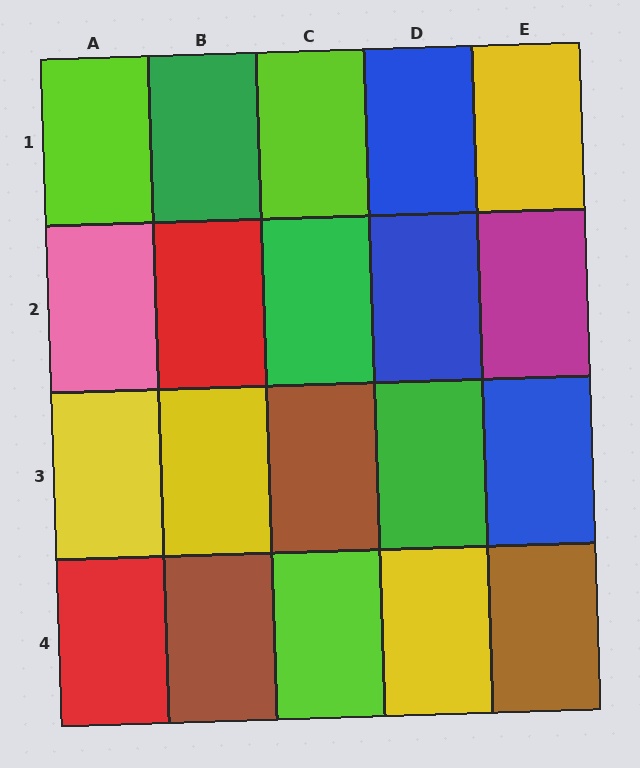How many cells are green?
3 cells are green.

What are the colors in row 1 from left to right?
Lime, green, lime, blue, yellow.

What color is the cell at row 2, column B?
Red.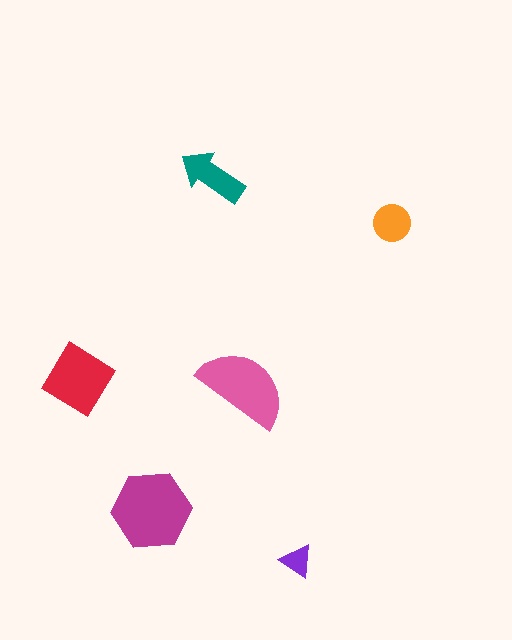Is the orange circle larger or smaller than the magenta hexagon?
Smaller.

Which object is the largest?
The magenta hexagon.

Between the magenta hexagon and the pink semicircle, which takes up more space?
The magenta hexagon.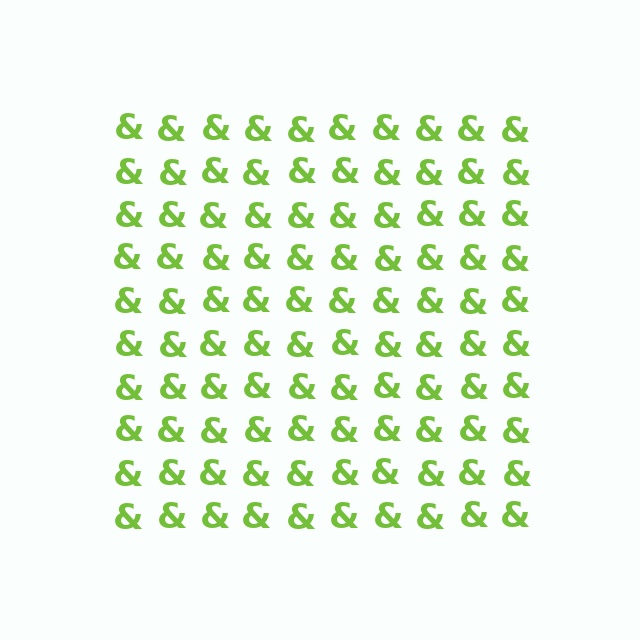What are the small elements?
The small elements are ampersands.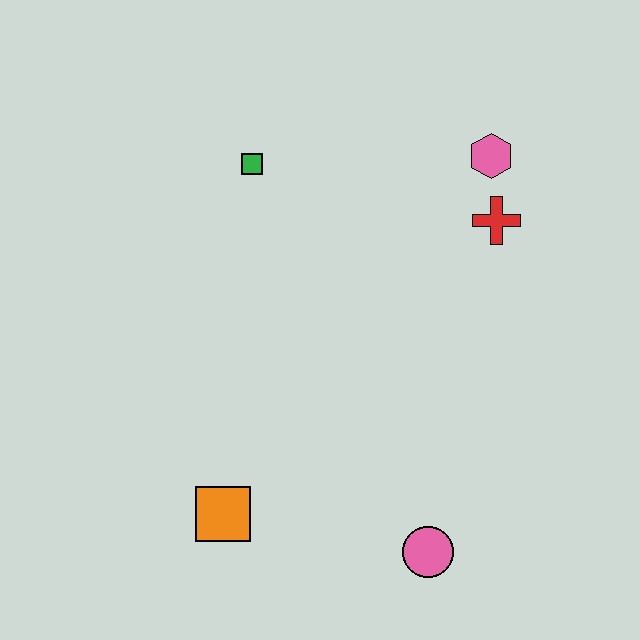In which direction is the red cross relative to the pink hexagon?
The red cross is below the pink hexagon.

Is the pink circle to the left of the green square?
No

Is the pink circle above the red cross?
No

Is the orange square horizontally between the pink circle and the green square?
No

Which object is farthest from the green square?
The pink circle is farthest from the green square.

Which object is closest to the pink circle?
The orange square is closest to the pink circle.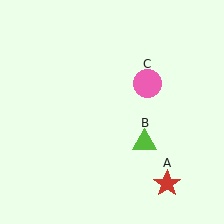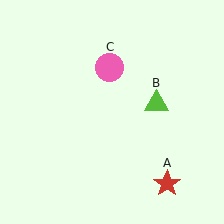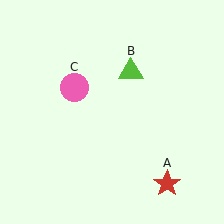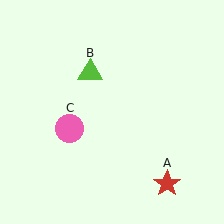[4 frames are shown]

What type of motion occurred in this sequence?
The lime triangle (object B), pink circle (object C) rotated counterclockwise around the center of the scene.